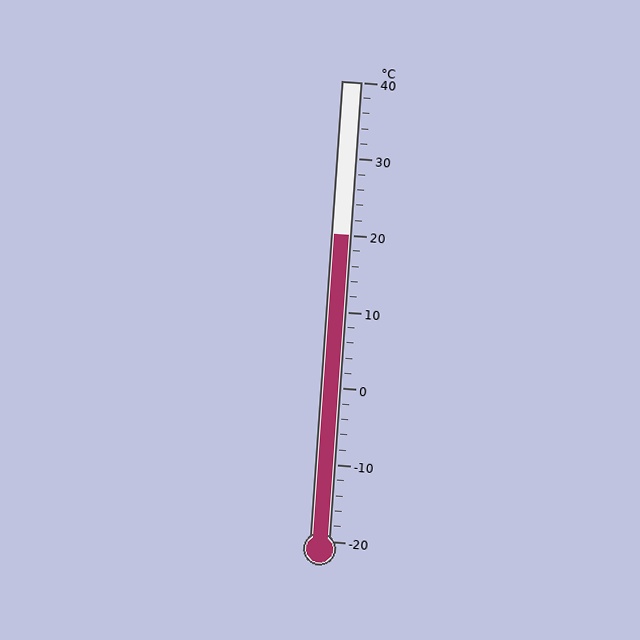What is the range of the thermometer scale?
The thermometer scale ranges from -20°C to 40°C.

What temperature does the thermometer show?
The thermometer shows approximately 20°C.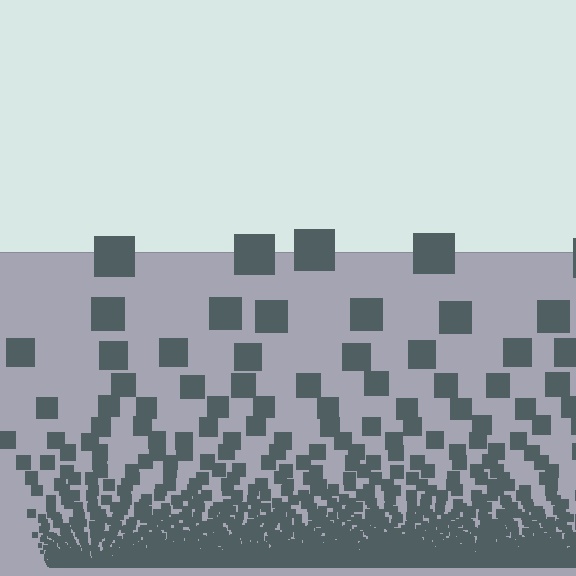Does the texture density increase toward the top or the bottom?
Density increases toward the bottom.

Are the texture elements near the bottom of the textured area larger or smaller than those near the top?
Smaller. The gradient is inverted — elements near the bottom are smaller and denser.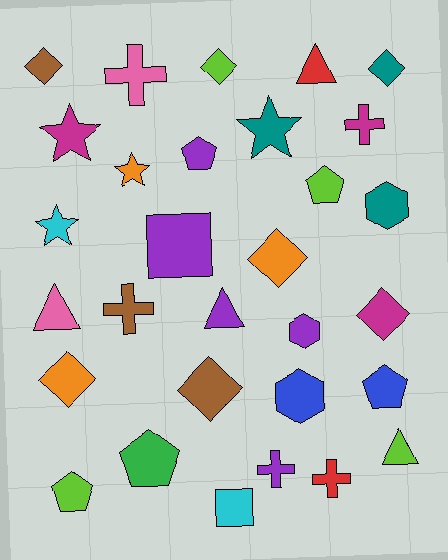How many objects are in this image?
There are 30 objects.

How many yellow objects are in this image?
There are no yellow objects.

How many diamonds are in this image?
There are 7 diamonds.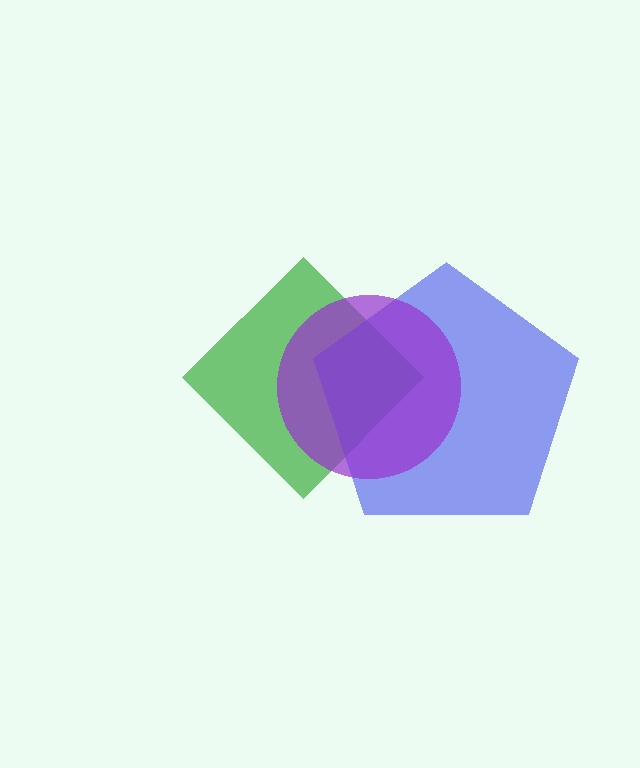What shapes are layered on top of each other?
The layered shapes are: a green diamond, a blue pentagon, a purple circle.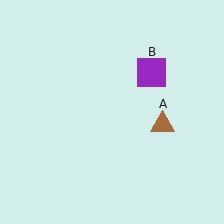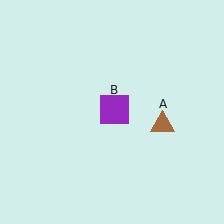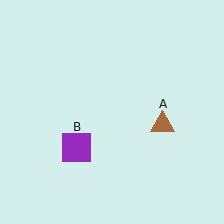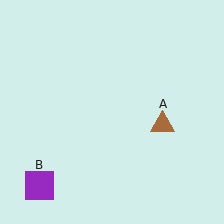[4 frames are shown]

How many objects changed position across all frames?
1 object changed position: purple square (object B).